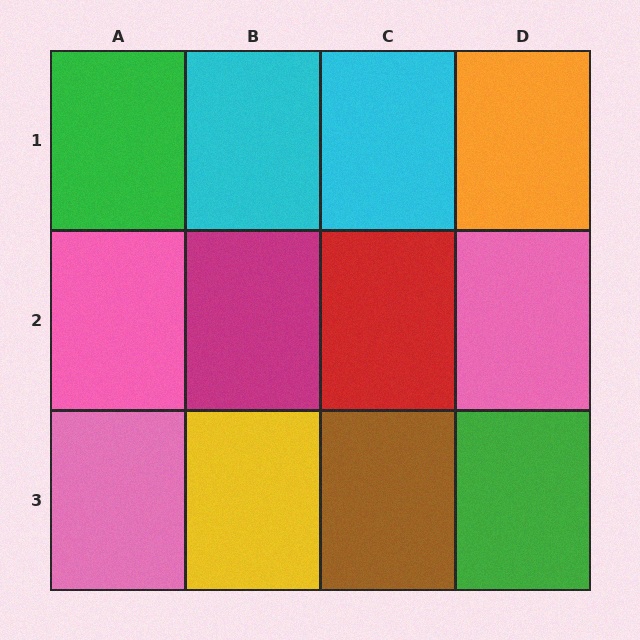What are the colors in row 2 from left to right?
Pink, magenta, red, pink.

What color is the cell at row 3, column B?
Yellow.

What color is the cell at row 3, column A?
Pink.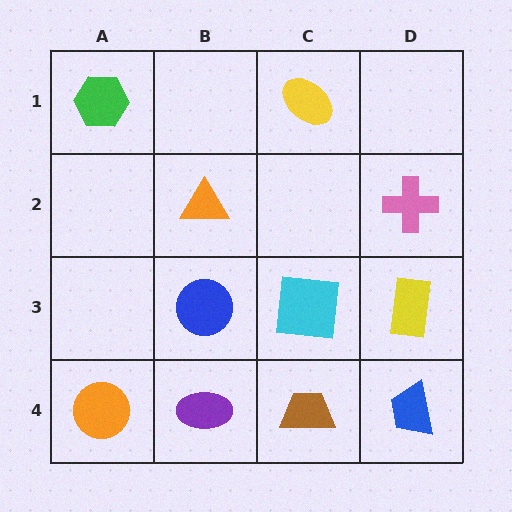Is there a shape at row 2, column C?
No, that cell is empty.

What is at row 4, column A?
An orange circle.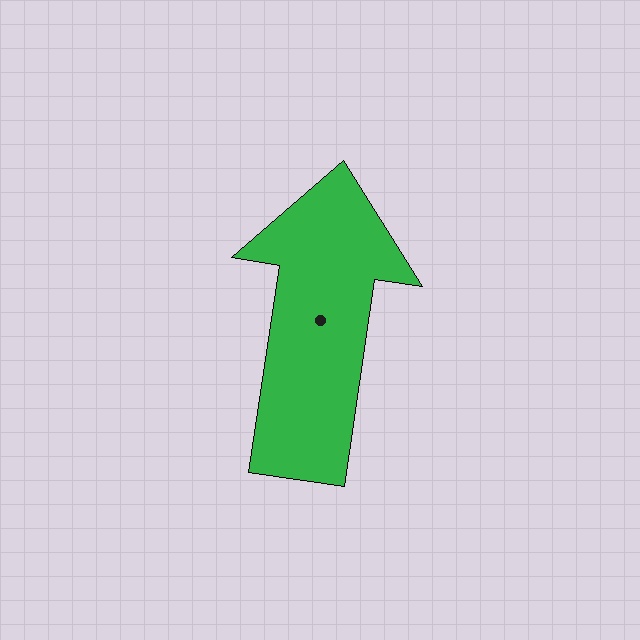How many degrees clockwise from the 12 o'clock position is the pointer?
Approximately 8 degrees.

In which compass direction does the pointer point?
North.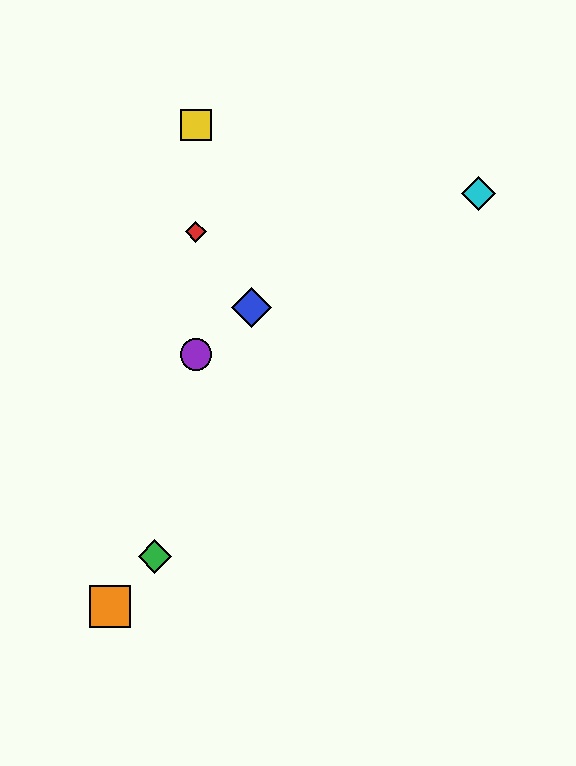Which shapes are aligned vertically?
The red diamond, the yellow square, the purple circle are aligned vertically.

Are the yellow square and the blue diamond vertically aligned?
No, the yellow square is at x≈196 and the blue diamond is at x≈251.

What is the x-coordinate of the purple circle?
The purple circle is at x≈196.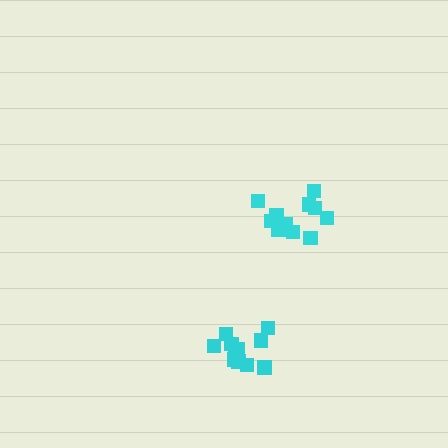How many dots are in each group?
Group 1: 11 dots, Group 2: 11 dots (22 total).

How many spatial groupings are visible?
There are 2 spatial groupings.